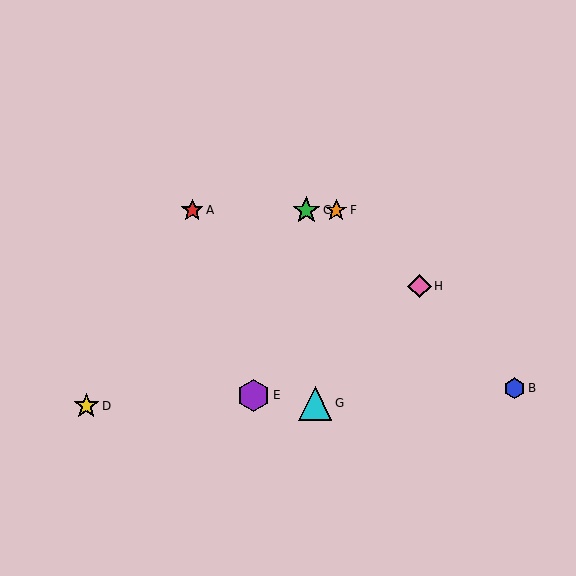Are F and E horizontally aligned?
No, F is at y≈210 and E is at y≈395.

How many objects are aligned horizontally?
3 objects (A, C, F) are aligned horizontally.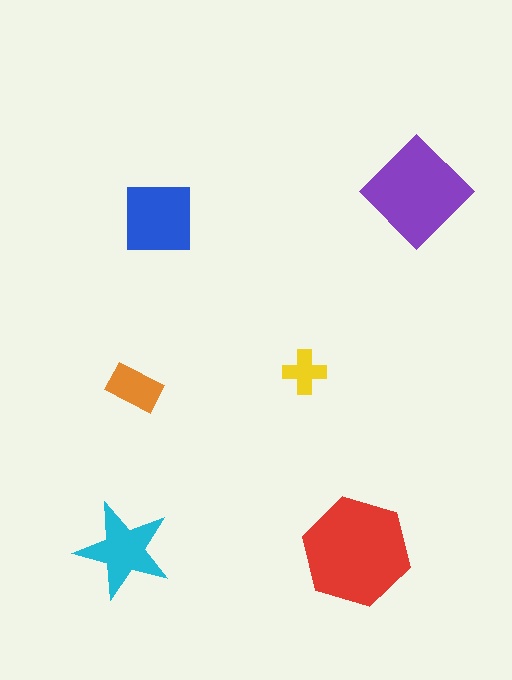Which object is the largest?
The red hexagon.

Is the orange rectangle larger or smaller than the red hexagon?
Smaller.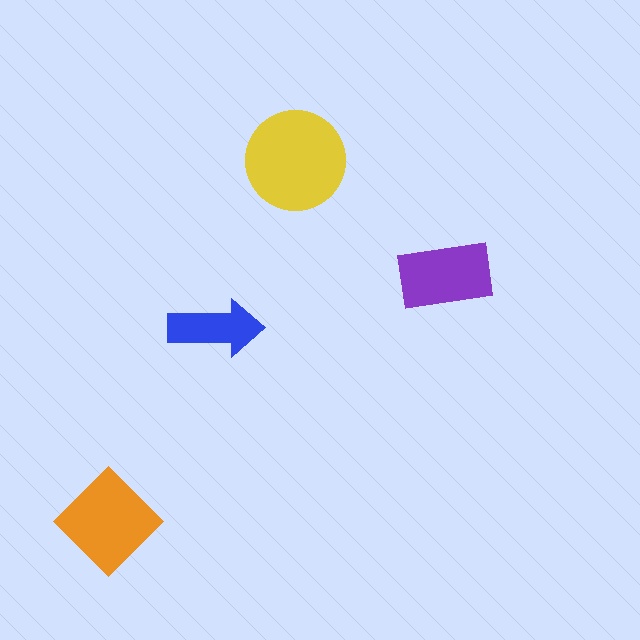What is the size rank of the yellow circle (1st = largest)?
1st.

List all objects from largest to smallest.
The yellow circle, the orange diamond, the purple rectangle, the blue arrow.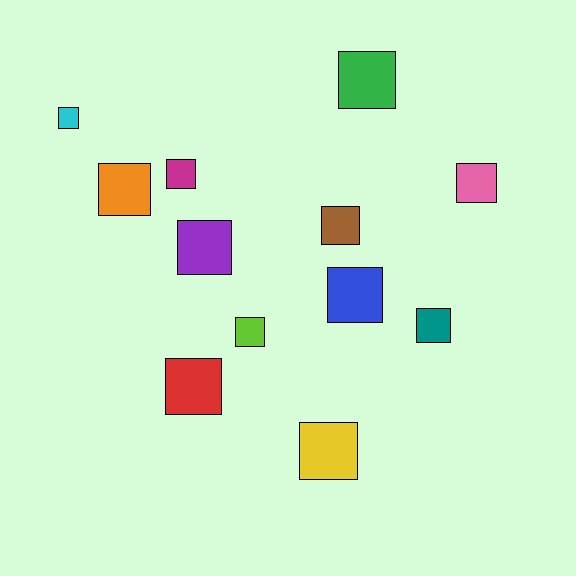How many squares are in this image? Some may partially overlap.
There are 12 squares.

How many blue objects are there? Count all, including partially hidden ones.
There is 1 blue object.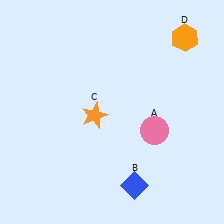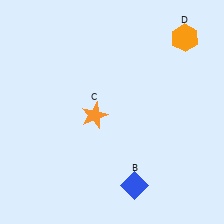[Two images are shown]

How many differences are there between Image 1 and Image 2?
There is 1 difference between the two images.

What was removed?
The pink circle (A) was removed in Image 2.